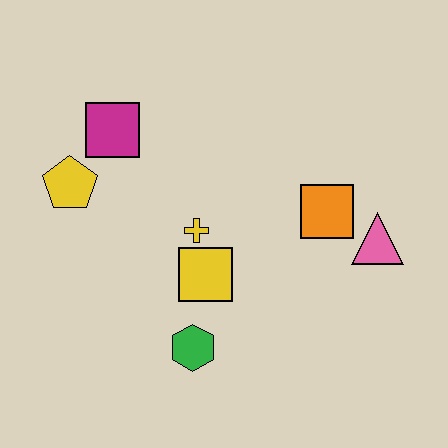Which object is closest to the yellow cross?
The yellow square is closest to the yellow cross.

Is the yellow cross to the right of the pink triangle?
No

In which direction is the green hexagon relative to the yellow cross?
The green hexagon is below the yellow cross.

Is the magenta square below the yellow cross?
No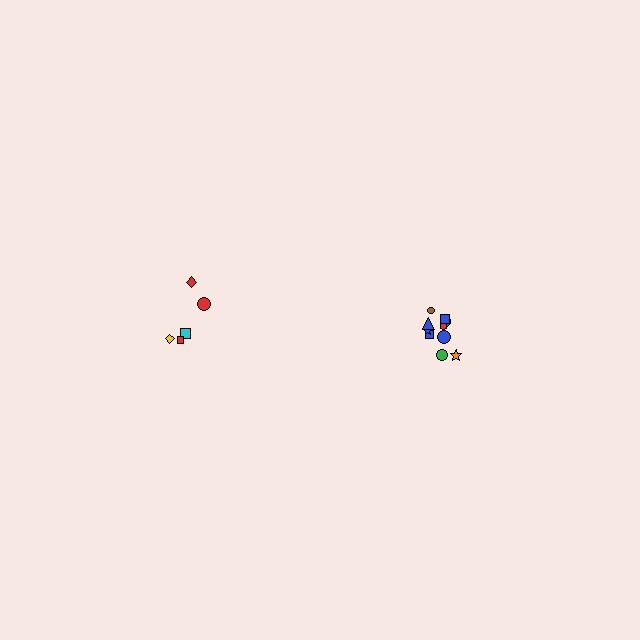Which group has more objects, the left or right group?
The right group.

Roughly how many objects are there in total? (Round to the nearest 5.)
Roughly 15 objects in total.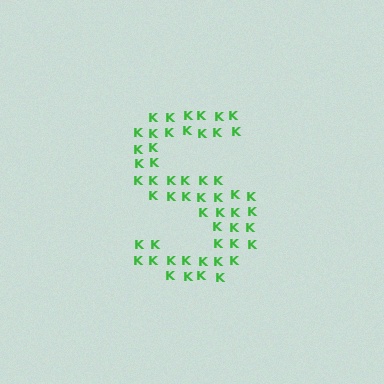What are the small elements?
The small elements are letter K's.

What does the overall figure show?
The overall figure shows the letter S.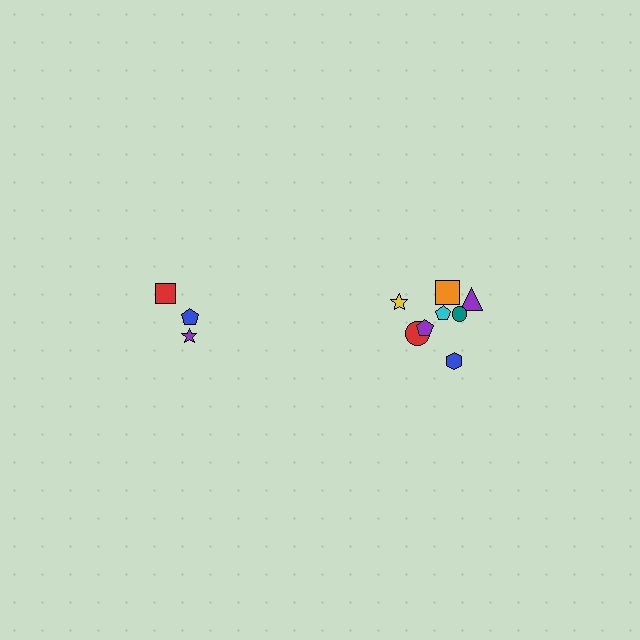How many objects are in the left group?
There are 3 objects.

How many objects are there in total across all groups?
There are 11 objects.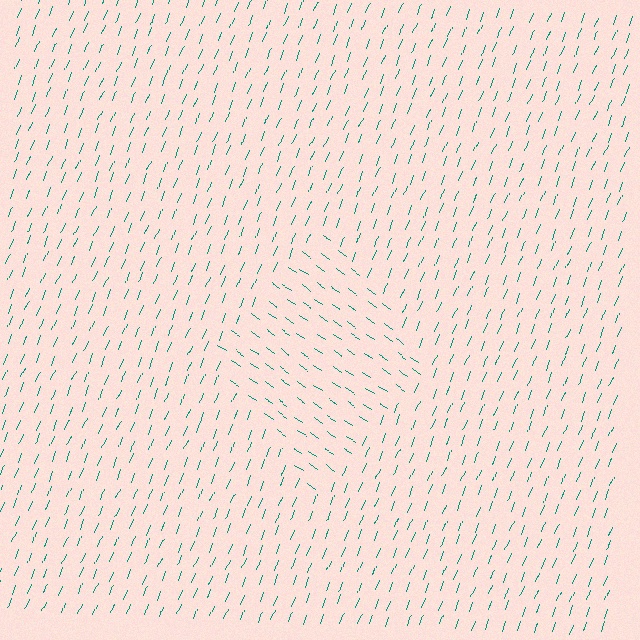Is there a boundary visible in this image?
Yes, there is a texture boundary formed by a change in line orientation.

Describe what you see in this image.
The image is filled with small teal line segments. A diamond region in the image has lines oriented differently from the surrounding lines, creating a visible texture boundary.